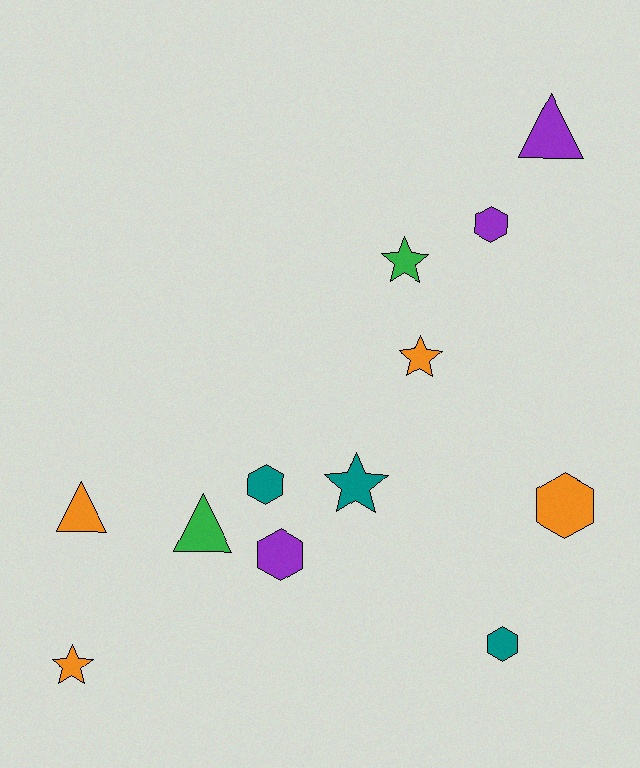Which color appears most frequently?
Orange, with 4 objects.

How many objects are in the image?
There are 12 objects.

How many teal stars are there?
There is 1 teal star.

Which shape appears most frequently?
Hexagon, with 5 objects.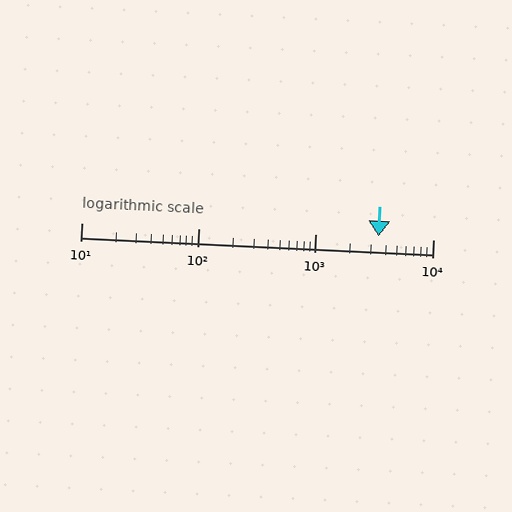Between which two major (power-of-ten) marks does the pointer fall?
The pointer is between 1000 and 10000.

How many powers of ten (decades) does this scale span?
The scale spans 3 decades, from 10 to 10000.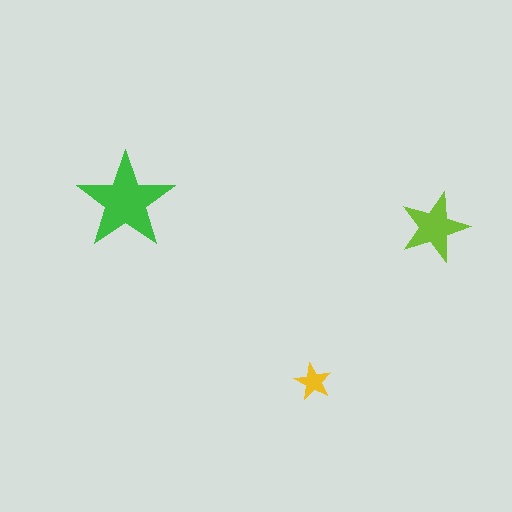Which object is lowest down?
The yellow star is bottommost.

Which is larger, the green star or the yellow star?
The green one.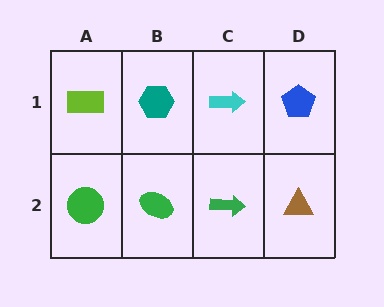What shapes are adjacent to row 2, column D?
A blue pentagon (row 1, column D), a green arrow (row 2, column C).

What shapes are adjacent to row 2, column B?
A teal hexagon (row 1, column B), a green circle (row 2, column A), a green arrow (row 2, column C).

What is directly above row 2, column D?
A blue pentagon.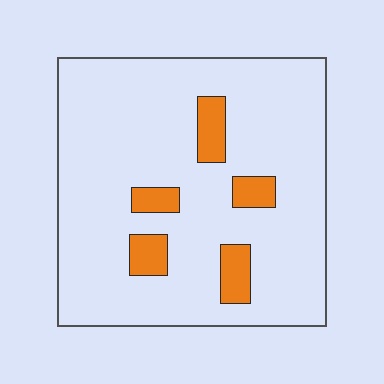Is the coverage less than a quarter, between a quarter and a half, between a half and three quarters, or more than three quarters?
Less than a quarter.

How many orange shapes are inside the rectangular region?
5.